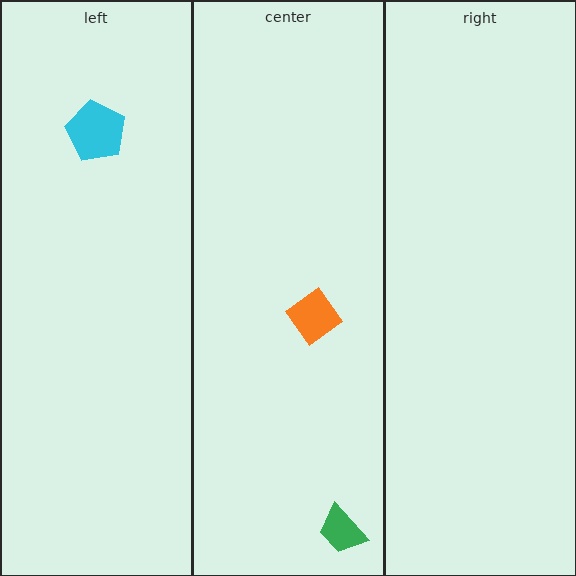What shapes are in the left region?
The cyan pentagon.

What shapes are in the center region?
The orange diamond, the green trapezoid.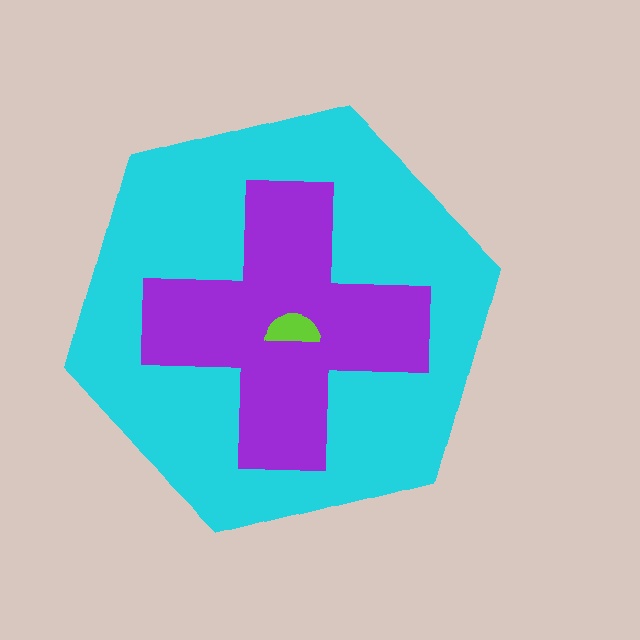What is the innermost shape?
The lime semicircle.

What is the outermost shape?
The cyan hexagon.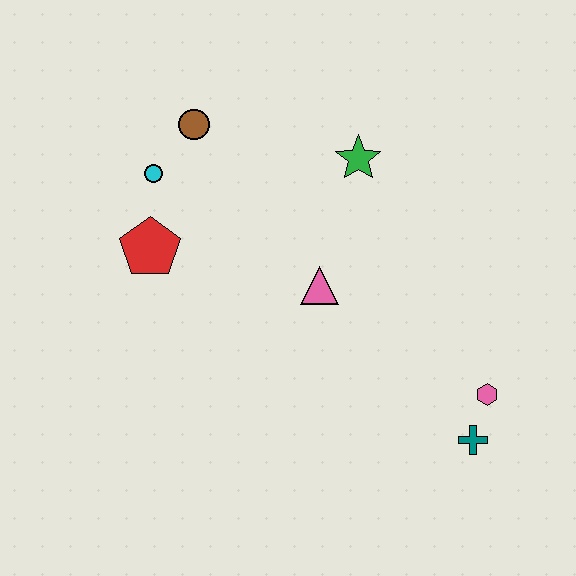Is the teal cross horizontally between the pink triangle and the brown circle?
No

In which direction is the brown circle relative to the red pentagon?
The brown circle is above the red pentagon.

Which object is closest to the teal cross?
The pink hexagon is closest to the teal cross.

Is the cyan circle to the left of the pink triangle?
Yes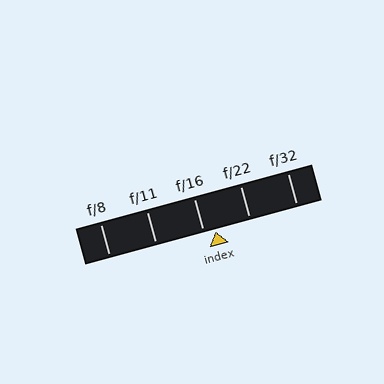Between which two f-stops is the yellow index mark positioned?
The index mark is between f/16 and f/22.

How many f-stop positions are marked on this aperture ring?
There are 5 f-stop positions marked.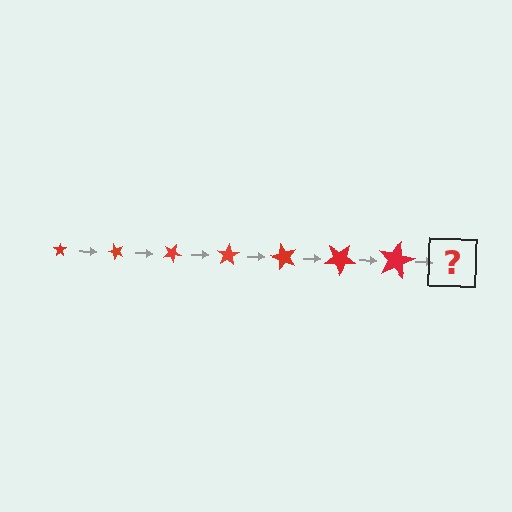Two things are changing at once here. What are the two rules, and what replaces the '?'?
The two rules are that the star grows larger each step and it rotates 50 degrees each step. The '?' should be a star, larger than the previous one and rotated 350 degrees from the start.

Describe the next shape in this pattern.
It should be a star, larger than the previous one and rotated 350 degrees from the start.